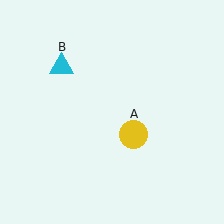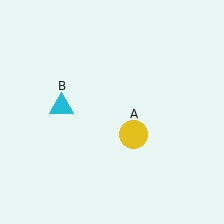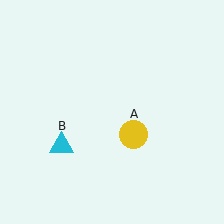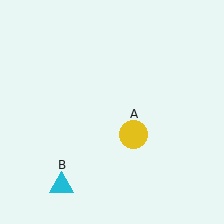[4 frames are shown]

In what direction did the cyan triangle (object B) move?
The cyan triangle (object B) moved down.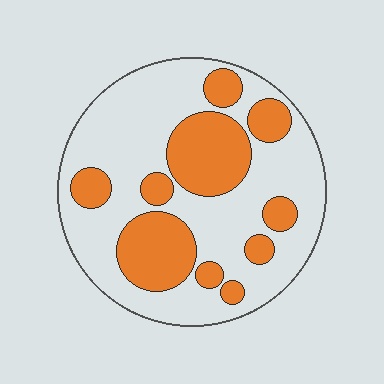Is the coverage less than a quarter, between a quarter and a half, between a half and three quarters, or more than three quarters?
Between a quarter and a half.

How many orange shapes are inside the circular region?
10.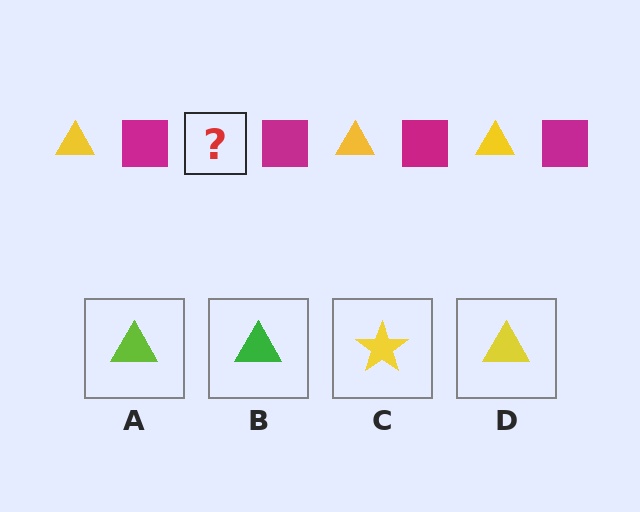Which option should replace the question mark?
Option D.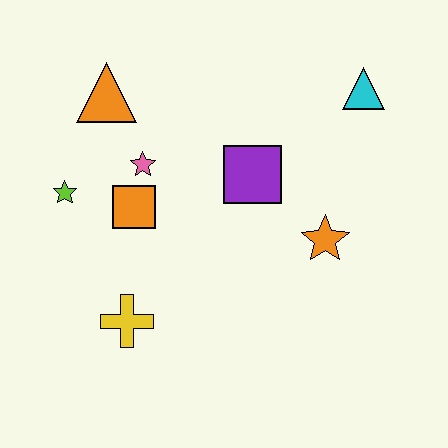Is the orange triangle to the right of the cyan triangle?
No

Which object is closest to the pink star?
The orange square is closest to the pink star.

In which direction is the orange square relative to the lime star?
The orange square is to the right of the lime star.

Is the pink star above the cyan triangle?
No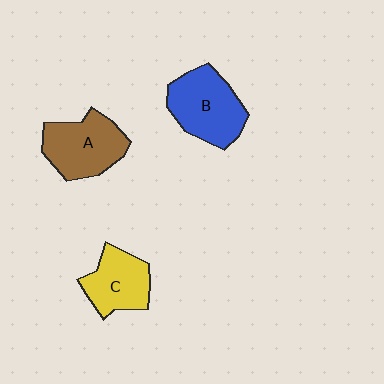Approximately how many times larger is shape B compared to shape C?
Approximately 1.3 times.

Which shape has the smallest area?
Shape C (yellow).